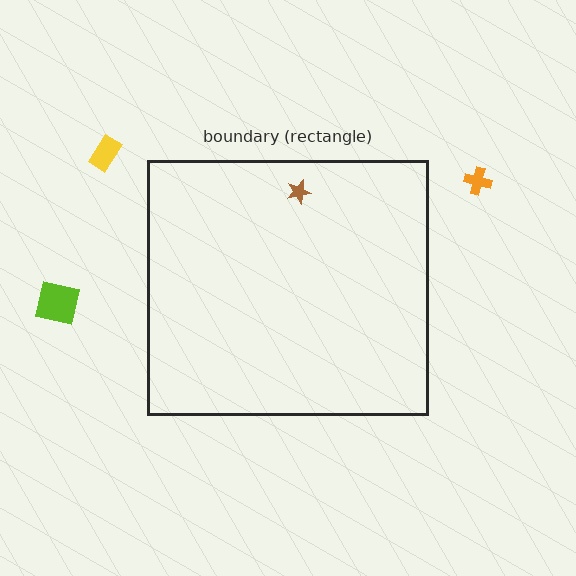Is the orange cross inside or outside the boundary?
Outside.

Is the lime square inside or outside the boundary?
Outside.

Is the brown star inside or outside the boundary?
Inside.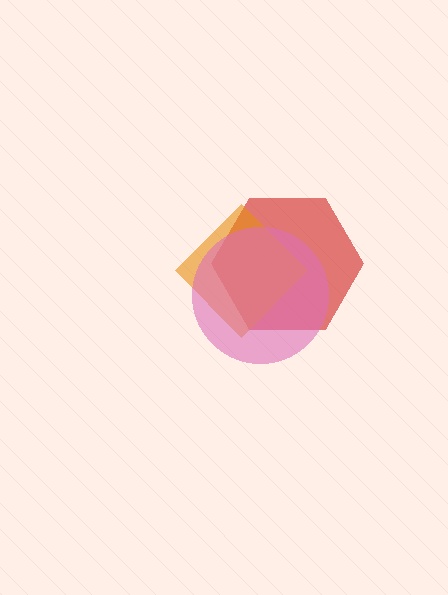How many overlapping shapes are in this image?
There are 3 overlapping shapes in the image.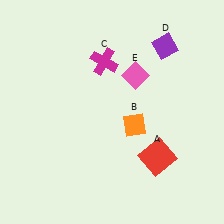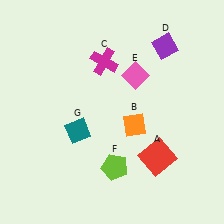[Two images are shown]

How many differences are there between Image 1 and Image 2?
There are 2 differences between the two images.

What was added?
A lime pentagon (F), a teal diamond (G) were added in Image 2.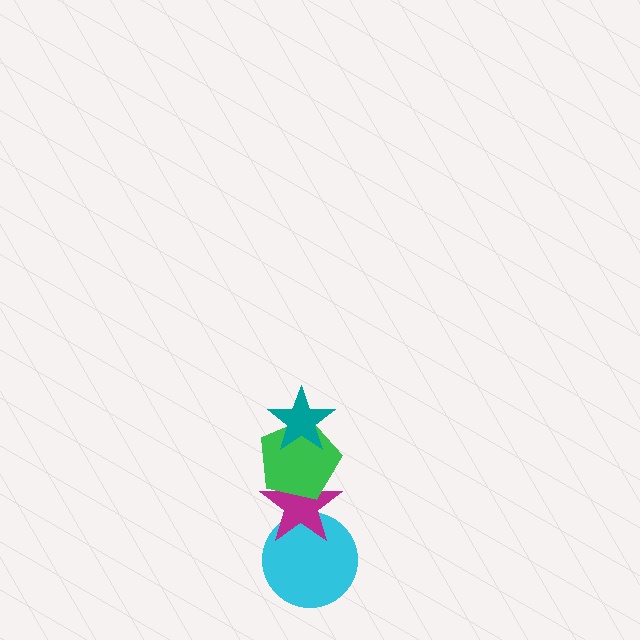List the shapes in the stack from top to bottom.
From top to bottom: the teal star, the green pentagon, the magenta star, the cyan circle.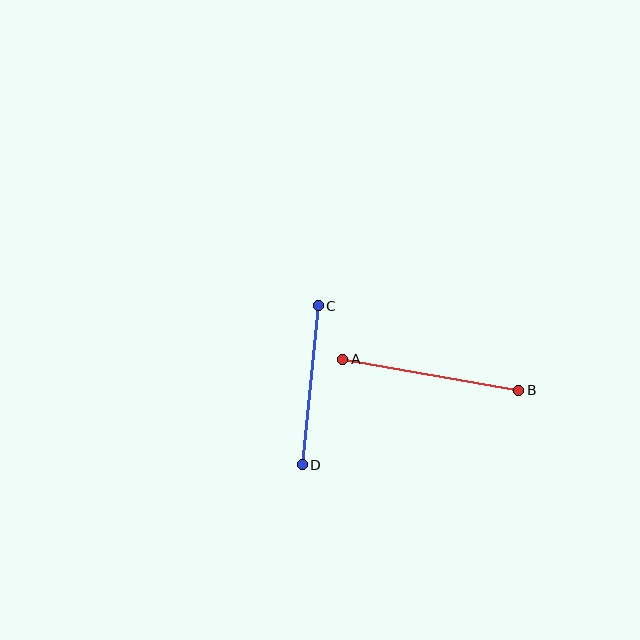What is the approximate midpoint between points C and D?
The midpoint is at approximately (310, 385) pixels.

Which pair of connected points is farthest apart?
Points A and B are farthest apart.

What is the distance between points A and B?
The distance is approximately 179 pixels.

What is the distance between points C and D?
The distance is approximately 160 pixels.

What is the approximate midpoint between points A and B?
The midpoint is at approximately (431, 375) pixels.